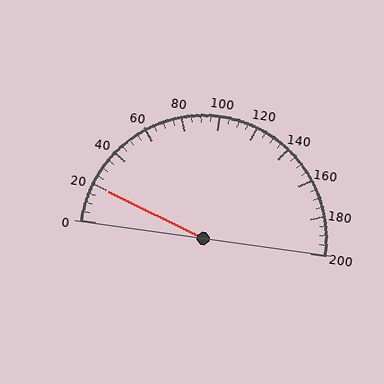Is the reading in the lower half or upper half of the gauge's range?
The reading is in the lower half of the range (0 to 200).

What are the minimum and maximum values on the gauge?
The gauge ranges from 0 to 200.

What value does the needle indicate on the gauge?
The needle indicates approximately 20.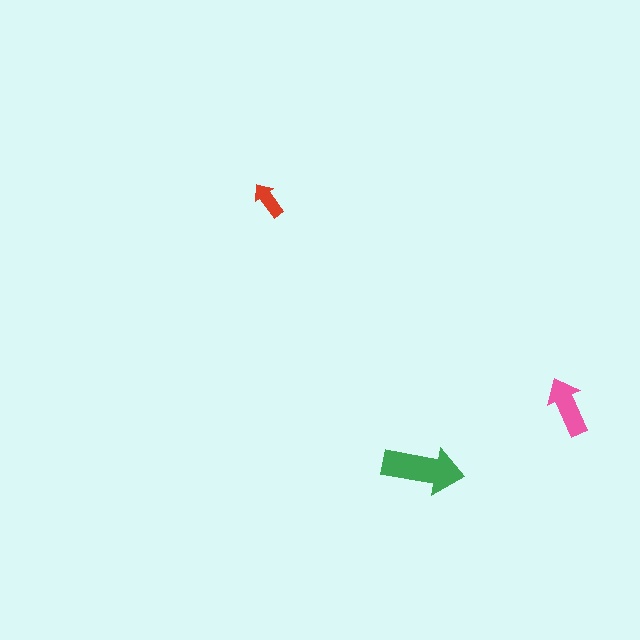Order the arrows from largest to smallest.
the green one, the pink one, the red one.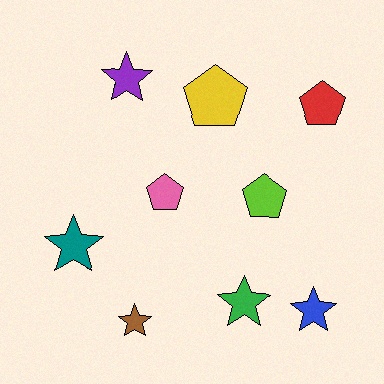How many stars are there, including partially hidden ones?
There are 5 stars.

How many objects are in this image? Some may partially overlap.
There are 9 objects.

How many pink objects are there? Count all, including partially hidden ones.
There is 1 pink object.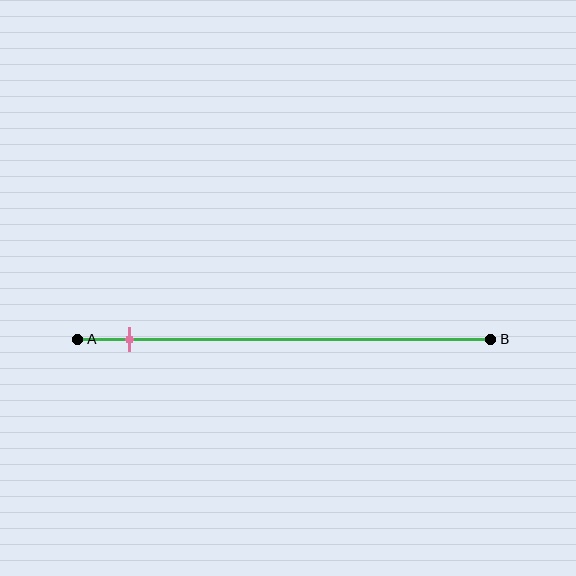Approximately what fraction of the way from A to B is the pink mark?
The pink mark is approximately 15% of the way from A to B.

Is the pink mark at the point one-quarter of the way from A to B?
No, the mark is at about 15% from A, not at the 25% one-quarter point.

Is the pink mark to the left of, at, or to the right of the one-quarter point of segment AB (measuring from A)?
The pink mark is to the left of the one-quarter point of segment AB.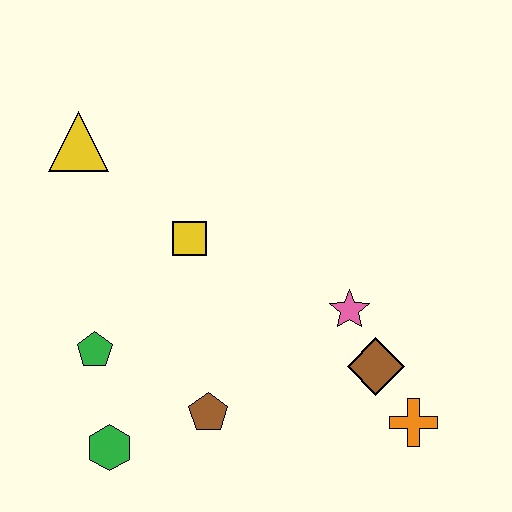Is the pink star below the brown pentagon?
No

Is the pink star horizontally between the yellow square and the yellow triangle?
No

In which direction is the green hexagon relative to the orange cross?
The green hexagon is to the left of the orange cross.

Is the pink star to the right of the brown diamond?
No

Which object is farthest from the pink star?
The yellow triangle is farthest from the pink star.